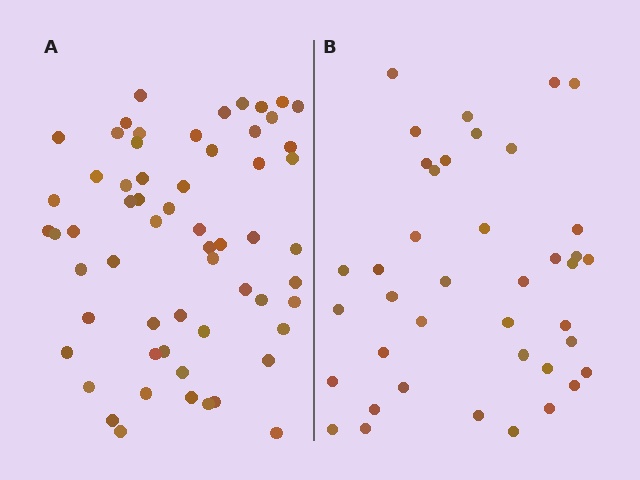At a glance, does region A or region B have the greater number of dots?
Region A (the left region) has more dots.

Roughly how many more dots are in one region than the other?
Region A has approximately 20 more dots than region B.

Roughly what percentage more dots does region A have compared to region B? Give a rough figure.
About 50% more.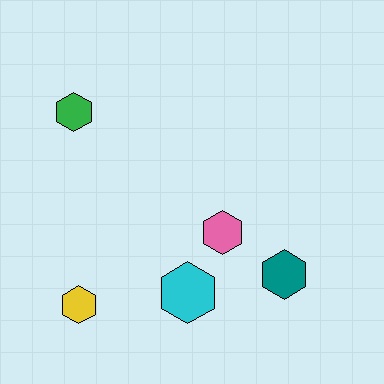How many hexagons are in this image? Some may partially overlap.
There are 5 hexagons.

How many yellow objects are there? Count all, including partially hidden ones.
There is 1 yellow object.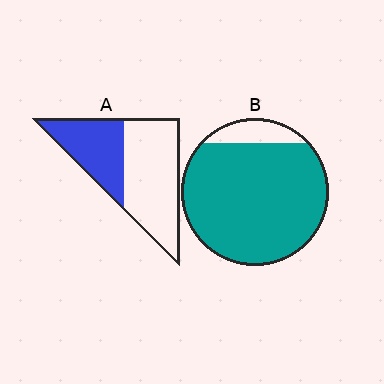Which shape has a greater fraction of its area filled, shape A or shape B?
Shape B.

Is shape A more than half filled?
No.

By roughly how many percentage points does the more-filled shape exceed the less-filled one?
By roughly 50 percentage points (B over A).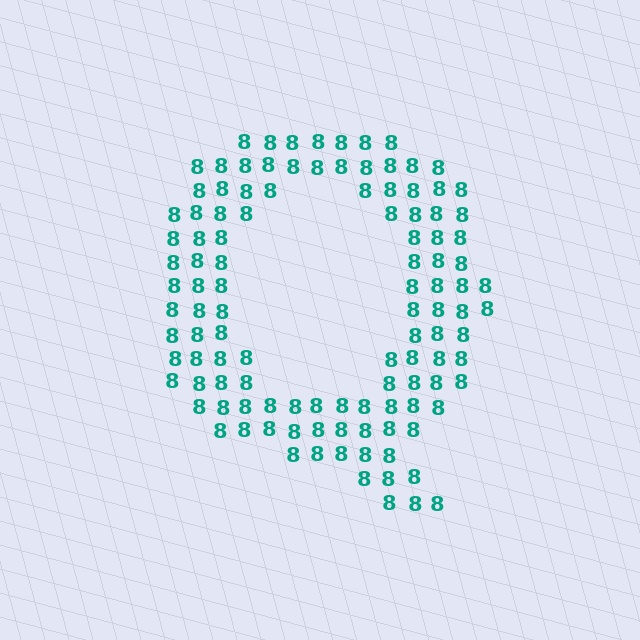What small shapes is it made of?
It is made of small digit 8's.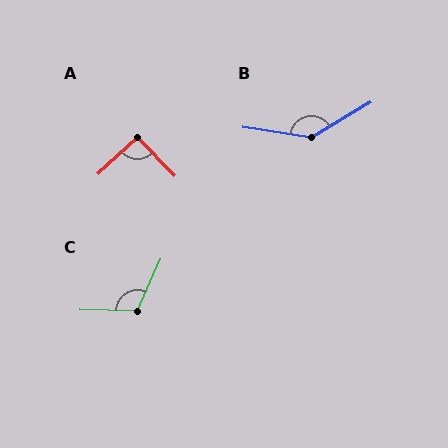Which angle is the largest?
B, at approximately 140 degrees.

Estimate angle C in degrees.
Approximately 112 degrees.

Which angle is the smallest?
A, at approximately 92 degrees.